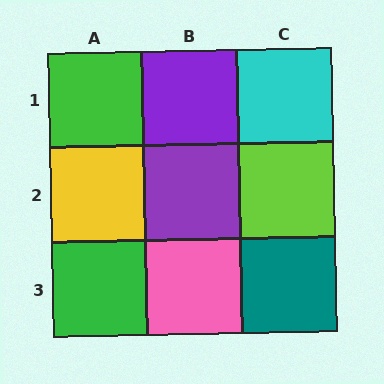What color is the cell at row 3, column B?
Pink.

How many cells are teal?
1 cell is teal.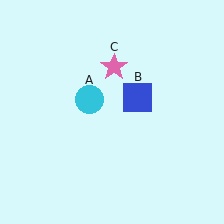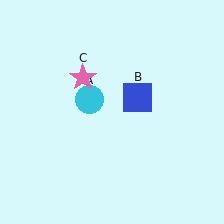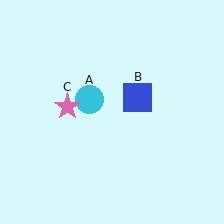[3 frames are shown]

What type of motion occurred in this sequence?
The pink star (object C) rotated counterclockwise around the center of the scene.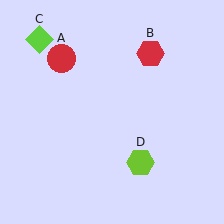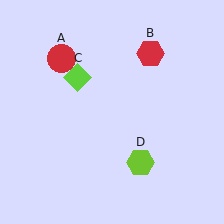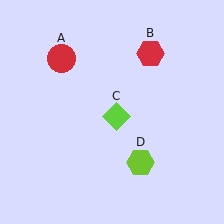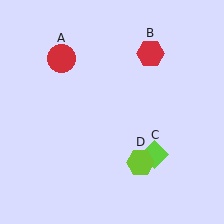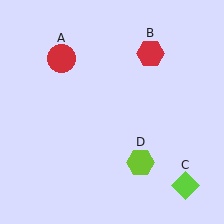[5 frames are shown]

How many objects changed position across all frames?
1 object changed position: lime diamond (object C).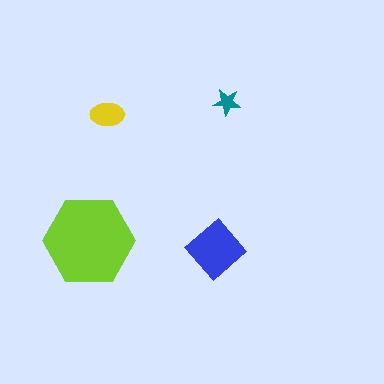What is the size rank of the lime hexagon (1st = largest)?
1st.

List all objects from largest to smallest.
The lime hexagon, the blue diamond, the yellow ellipse, the teal star.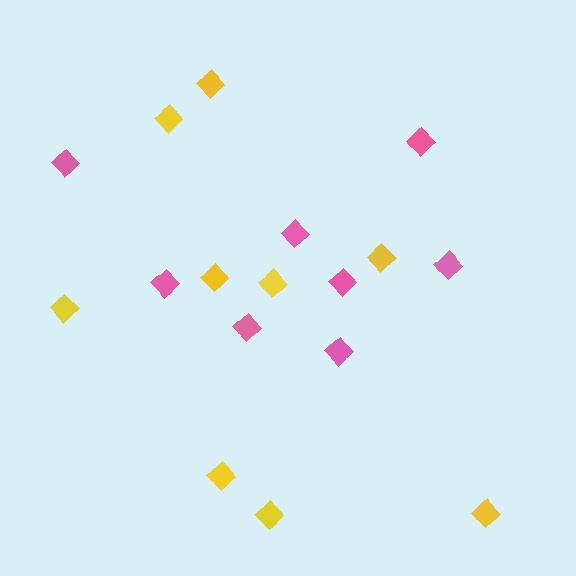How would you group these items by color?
There are 2 groups: one group of pink diamonds (8) and one group of yellow diamonds (9).